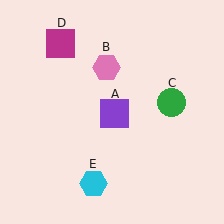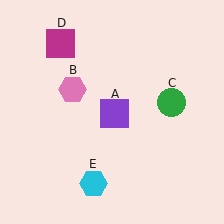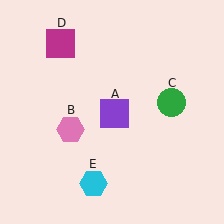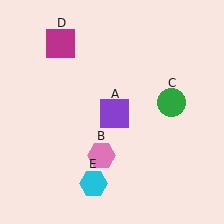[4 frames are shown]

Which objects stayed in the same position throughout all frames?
Purple square (object A) and green circle (object C) and magenta square (object D) and cyan hexagon (object E) remained stationary.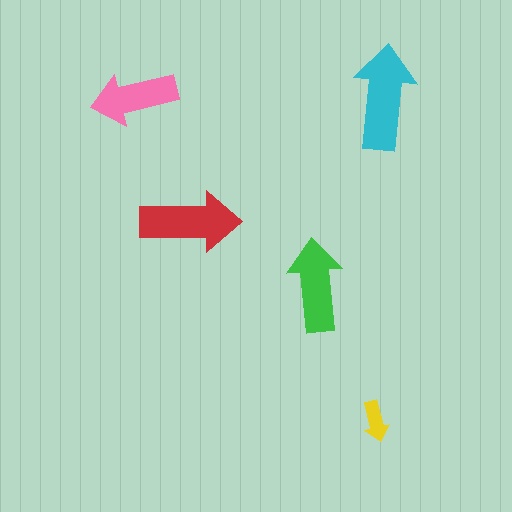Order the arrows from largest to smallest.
the cyan one, the red one, the green one, the pink one, the yellow one.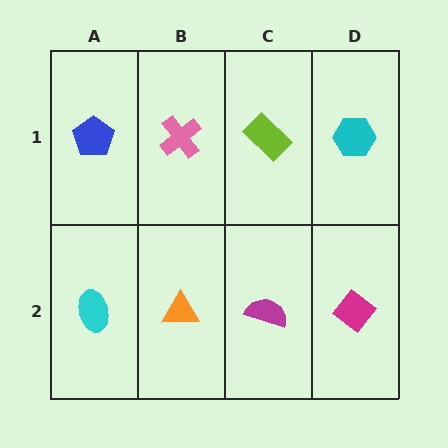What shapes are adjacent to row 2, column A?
A blue pentagon (row 1, column A), an orange triangle (row 2, column B).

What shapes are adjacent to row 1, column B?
An orange triangle (row 2, column B), a blue pentagon (row 1, column A), a lime rectangle (row 1, column C).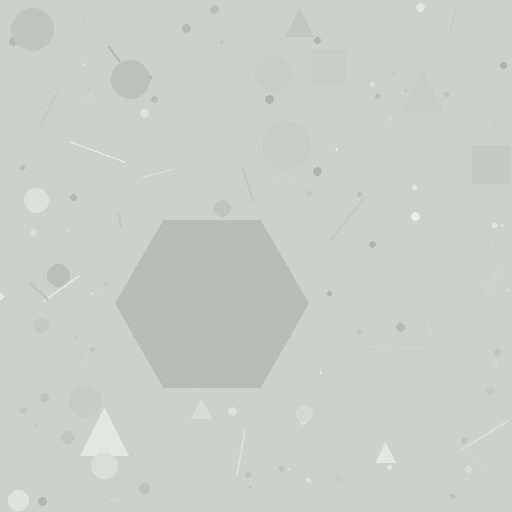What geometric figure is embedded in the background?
A hexagon is embedded in the background.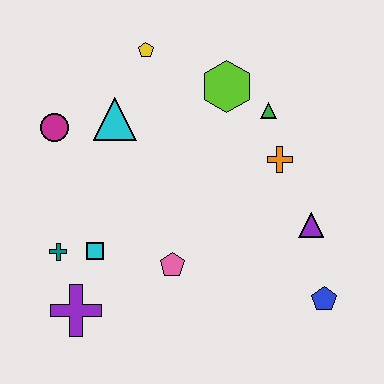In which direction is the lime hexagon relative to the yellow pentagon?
The lime hexagon is to the right of the yellow pentagon.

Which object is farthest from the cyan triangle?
The blue pentagon is farthest from the cyan triangle.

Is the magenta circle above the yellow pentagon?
No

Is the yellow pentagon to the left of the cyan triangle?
No